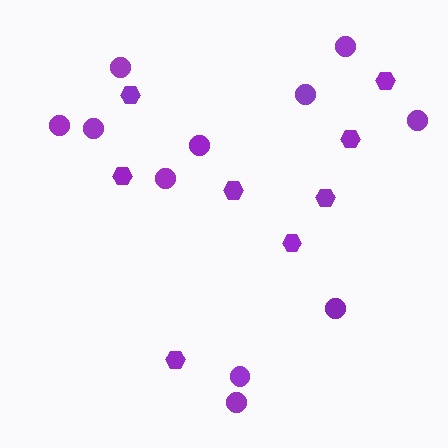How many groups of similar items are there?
There are 2 groups: one group of circles (11) and one group of hexagons (8).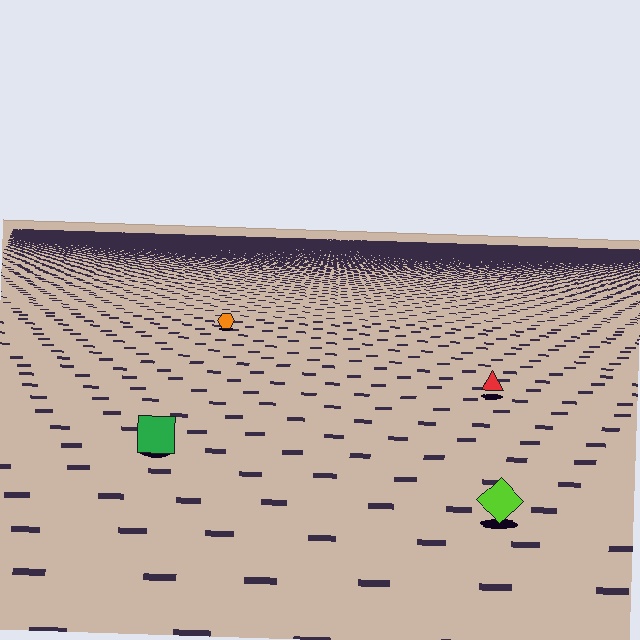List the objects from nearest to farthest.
From nearest to farthest: the lime diamond, the green square, the red triangle, the orange hexagon.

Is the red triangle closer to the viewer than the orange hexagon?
Yes. The red triangle is closer — you can tell from the texture gradient: the ground texture is coarser near it.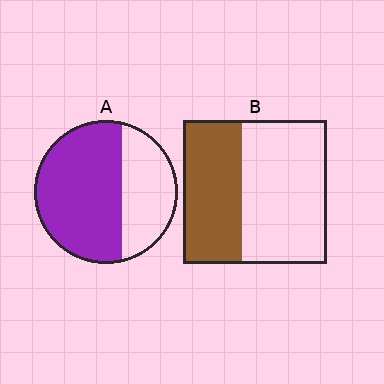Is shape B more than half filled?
No.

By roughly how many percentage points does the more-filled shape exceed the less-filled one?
By roughly 25 percentage points (A over B).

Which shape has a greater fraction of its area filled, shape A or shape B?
Shape A.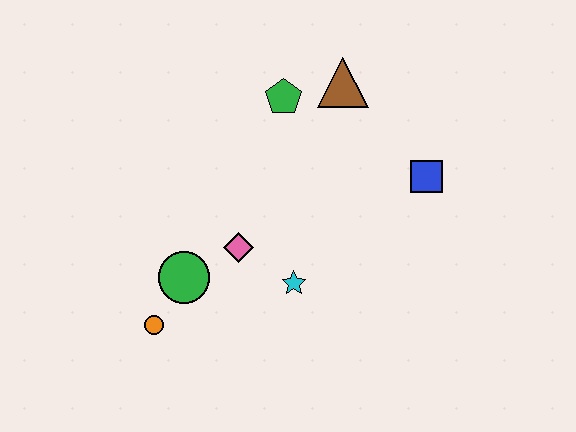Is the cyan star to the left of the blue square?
Yes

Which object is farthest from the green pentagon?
The orange circle is farthest from the green pentagon.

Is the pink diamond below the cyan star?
No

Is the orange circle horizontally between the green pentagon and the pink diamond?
No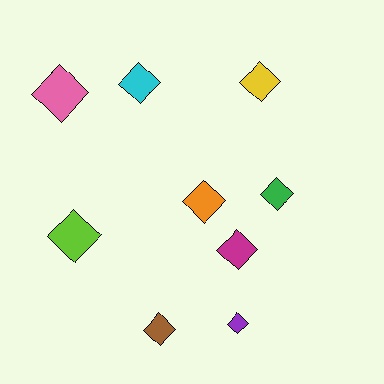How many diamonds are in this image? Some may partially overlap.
There are 9 diamonds.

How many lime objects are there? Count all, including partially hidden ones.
There is 1 lime object.